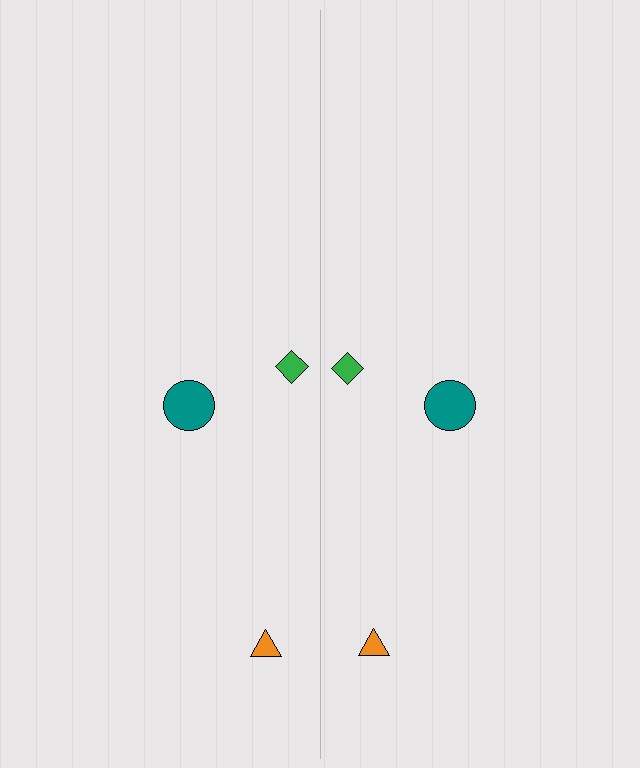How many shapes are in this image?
There are 6 shapes in this image.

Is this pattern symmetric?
Yes, this pattern has bilateral (reflection) symmetry.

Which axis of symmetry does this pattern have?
The pattern has a vertical axis of symmetry running through the center of the image.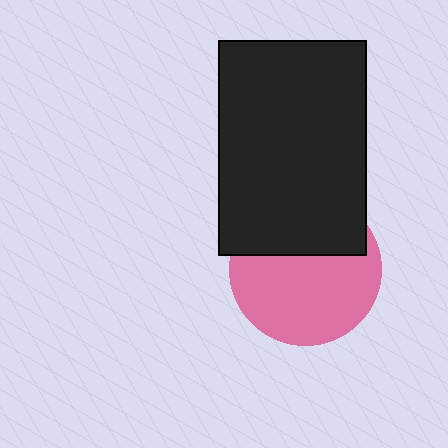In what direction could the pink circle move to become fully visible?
The pink circle could move down. That would shift it out from behind the black rectangle entirely.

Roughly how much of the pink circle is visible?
About half of it is visible (roughly 63%).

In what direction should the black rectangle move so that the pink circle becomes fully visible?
The black rectangle should move up. That is the shortest direction to clear the overlap and leave the pink circle fully visible.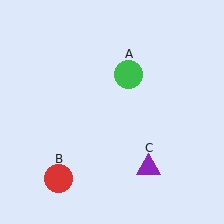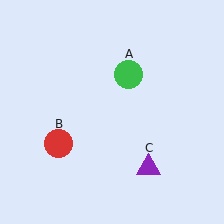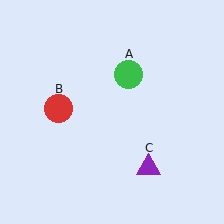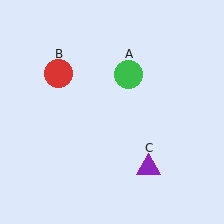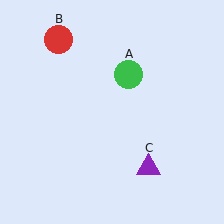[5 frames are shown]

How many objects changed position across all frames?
1 object changed position: red circle (object B).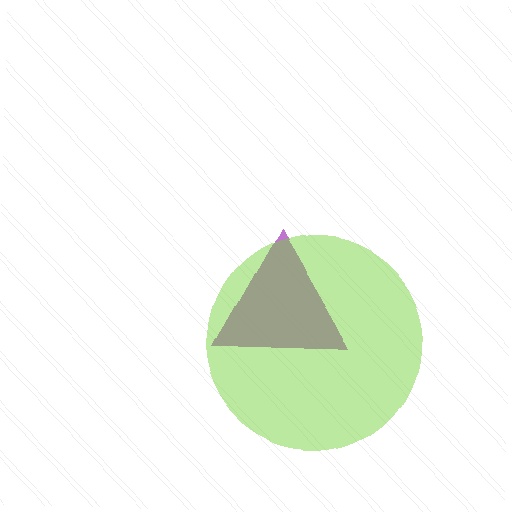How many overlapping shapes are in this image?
There are 2 overlapping shapes in the image.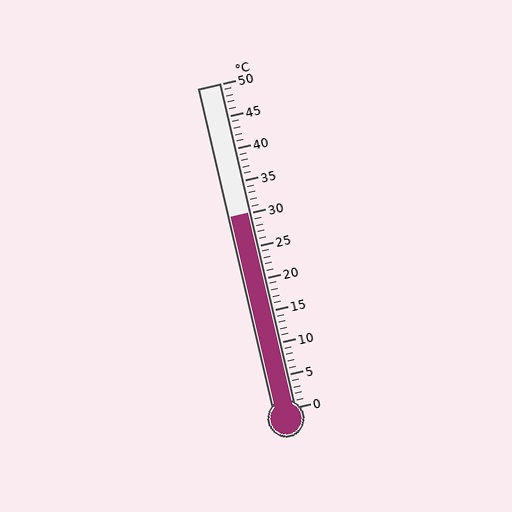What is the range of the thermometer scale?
The thermometer scale ranges from 0°C to 50°C.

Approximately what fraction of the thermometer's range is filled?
The thermometer is filled to approximately 60% of its range.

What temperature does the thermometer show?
The thermometer shows approximately 30°C.